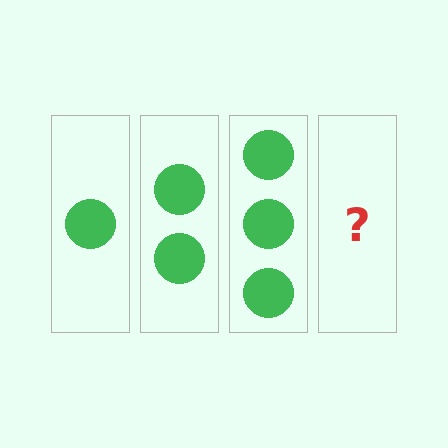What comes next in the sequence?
The next element should be 4 circles.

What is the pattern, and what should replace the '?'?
The pattern is that each step adds one more circle. The '?' should be 4 circles.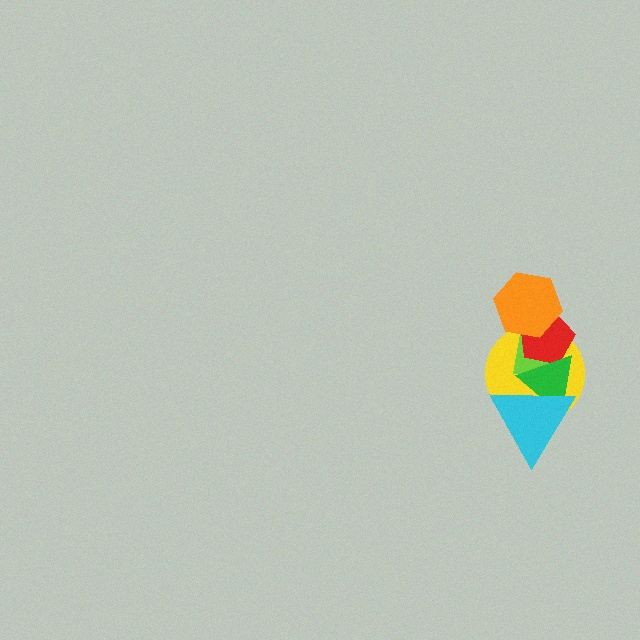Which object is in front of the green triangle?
The cyan triangle is in front of the green triangle.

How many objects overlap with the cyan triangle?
3 objects overlap with the cyan triangle.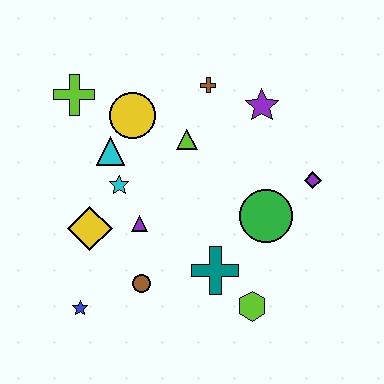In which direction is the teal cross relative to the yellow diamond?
The teal cross is to the right of the yellow diamond.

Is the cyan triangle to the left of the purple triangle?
Yes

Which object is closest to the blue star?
The brown circle is closest to the blue star.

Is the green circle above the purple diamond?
No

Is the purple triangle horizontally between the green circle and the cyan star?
Yes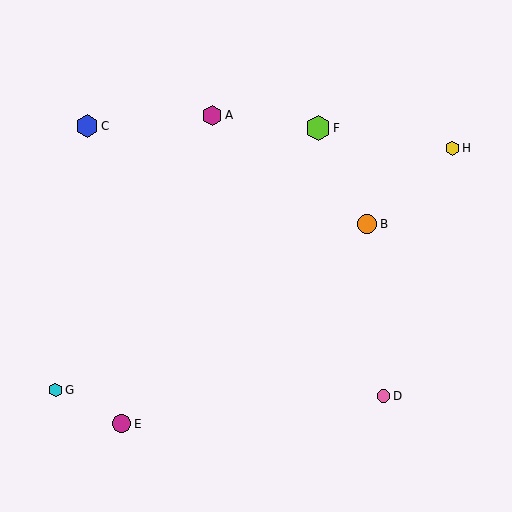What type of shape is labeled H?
Shape H is a yellow hexagon.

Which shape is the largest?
The lime hexagon (labeled F) is the largest.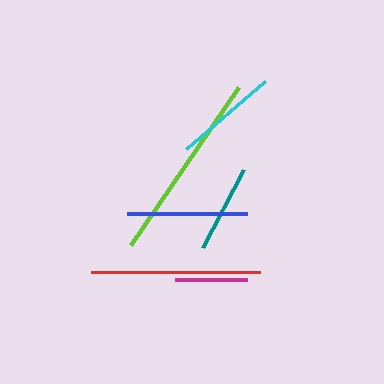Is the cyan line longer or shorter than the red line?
The red line is longer than the cyan line.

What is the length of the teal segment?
The teal segment is approximately 88 pixels long.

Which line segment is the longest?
The lime line is the longest at approximately 191 pixels.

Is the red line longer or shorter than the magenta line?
The red line is longer than the magenta line.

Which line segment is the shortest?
The magenta line is the shortest at approximately 73 pixels.